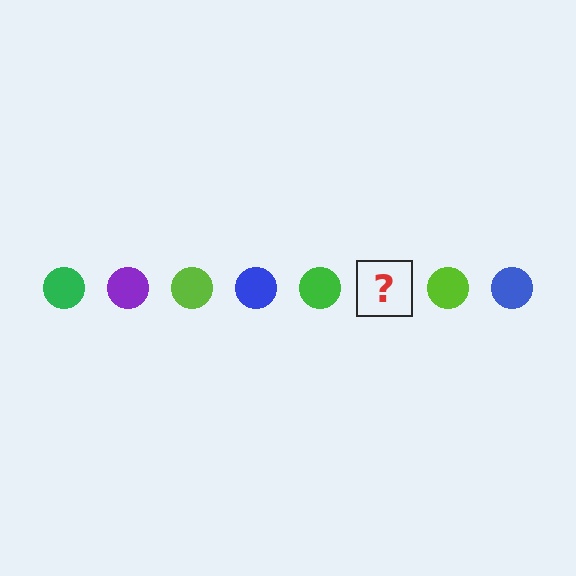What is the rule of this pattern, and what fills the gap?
The rule is that the pattern cycles through green, purple, lime, blue circles. The gap should be filled with a purple circle.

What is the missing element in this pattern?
The missing element is a purple circle.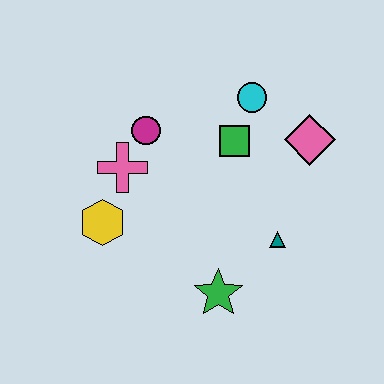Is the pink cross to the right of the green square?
No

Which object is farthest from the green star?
The cyan circle is farthest from the green star.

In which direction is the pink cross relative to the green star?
The pink cross is above the green star.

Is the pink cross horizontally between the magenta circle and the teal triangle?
No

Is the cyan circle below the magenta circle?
No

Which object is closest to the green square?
The cyan circle is closest to the green square.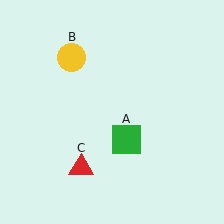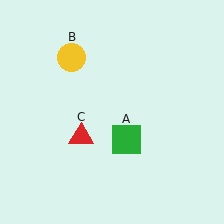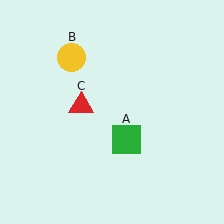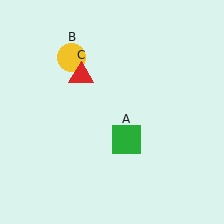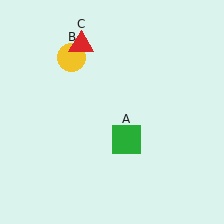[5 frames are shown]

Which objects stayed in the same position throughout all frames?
Green square (object A) and yellow circle (object B) remained stationary.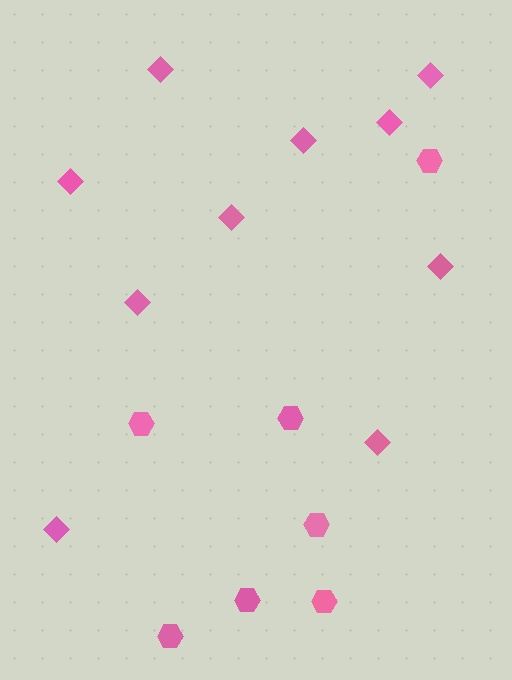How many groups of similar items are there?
There are 2 groups: one group of hexagons (7) and one group of diamonds (10).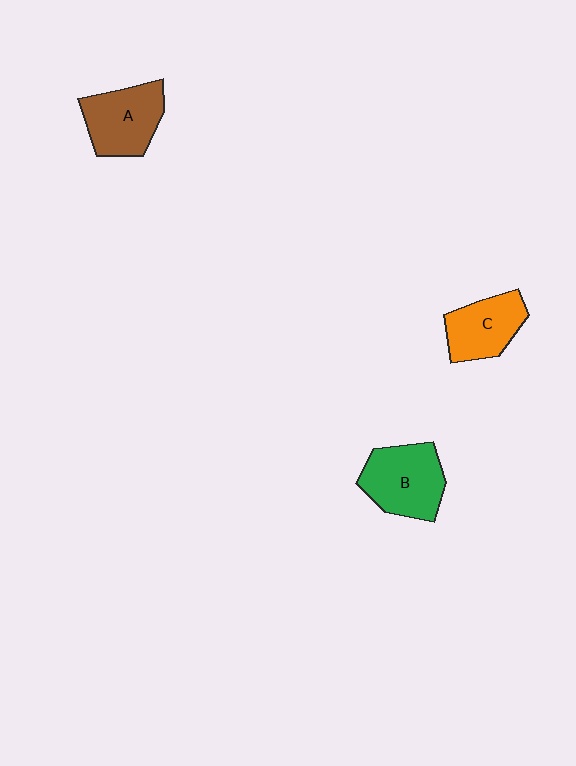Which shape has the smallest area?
Shape C (orange).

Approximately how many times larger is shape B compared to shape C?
Approximately 1.2 times.